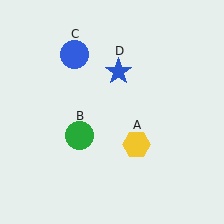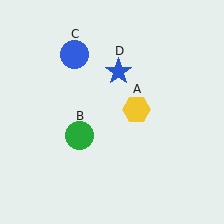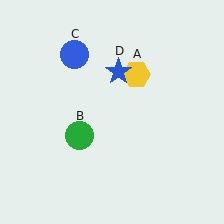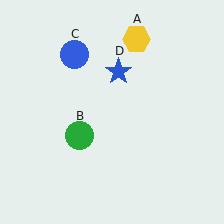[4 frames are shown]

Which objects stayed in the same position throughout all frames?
Green circle (object B) and blue circle (object C) and blue star (object D) remained stationary.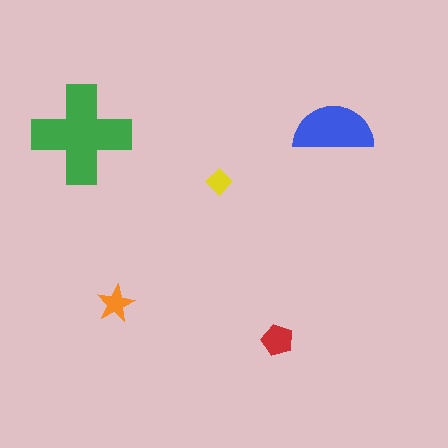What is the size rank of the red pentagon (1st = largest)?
3rd.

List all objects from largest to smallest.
The green cross, the blue semicircle, the red pentagon, the orange star, the yellow diamond.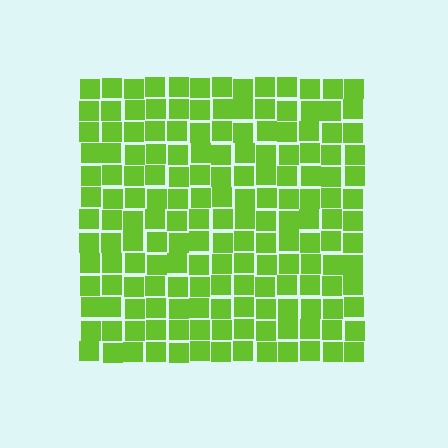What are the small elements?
The small elements are squares.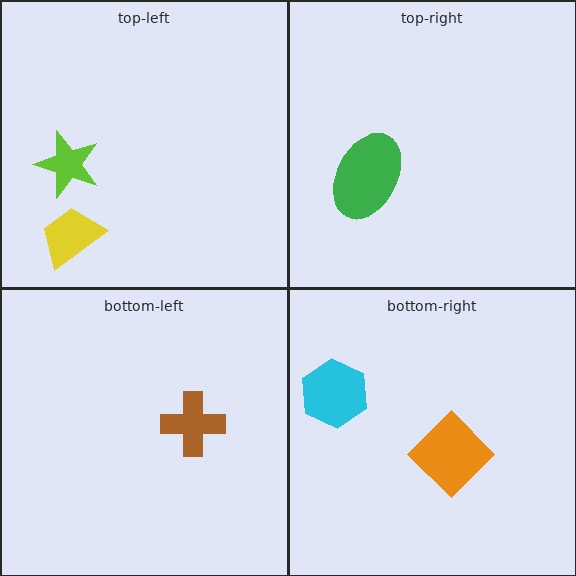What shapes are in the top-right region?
The green ellipse.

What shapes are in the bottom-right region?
The orange diamond, the cyan hexagon.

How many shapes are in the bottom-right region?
2.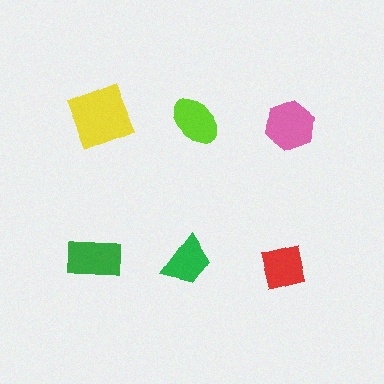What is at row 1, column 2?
A lime ellipse.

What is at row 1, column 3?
A pink hexagon.